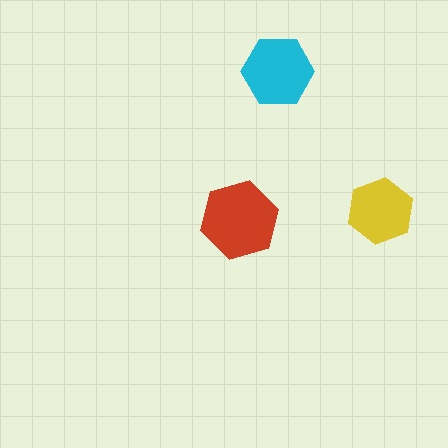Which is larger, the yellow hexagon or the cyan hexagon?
The cyan one.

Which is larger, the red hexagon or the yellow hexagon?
The red one.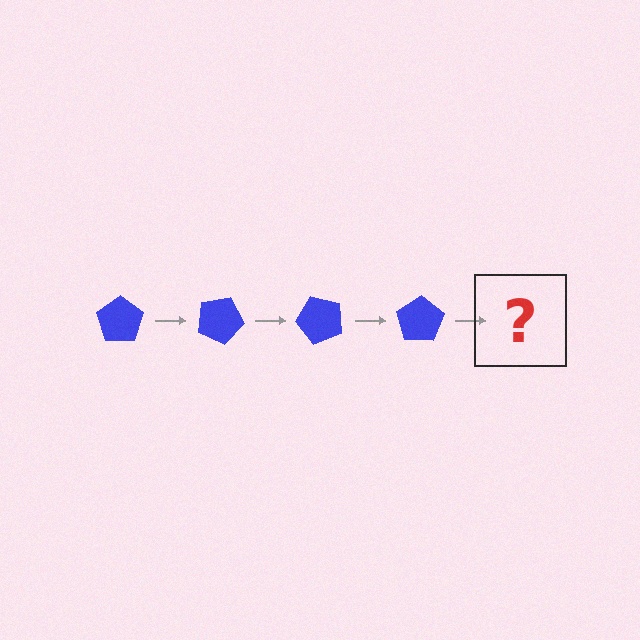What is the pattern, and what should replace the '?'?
The pattern is that the pentagon rotates 25 degrees each step. The '?' should be a blue pentagon rotated 100 degrees.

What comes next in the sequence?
The next element should be a blue pentagon rotated 100 degrees.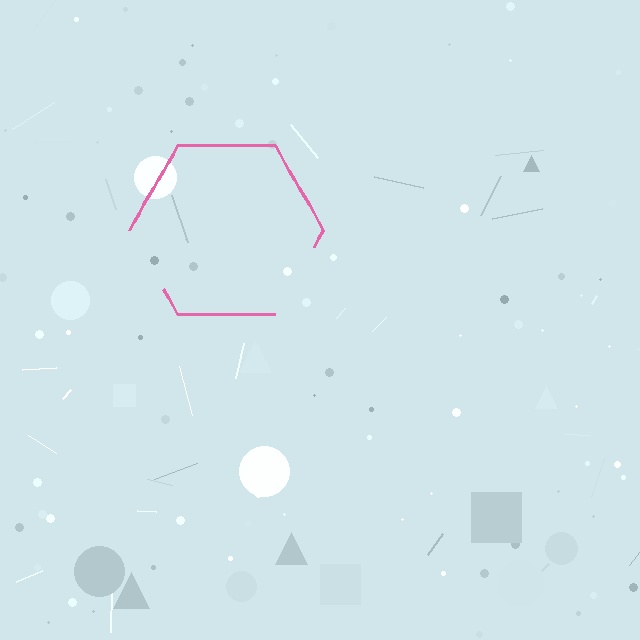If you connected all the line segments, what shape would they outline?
They would outline a hexagon.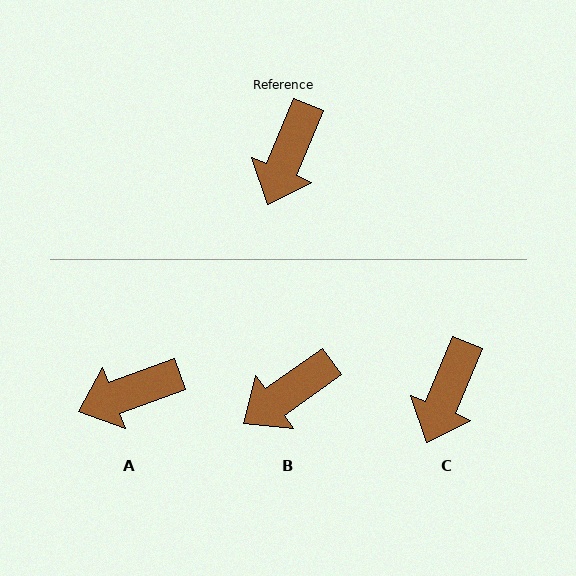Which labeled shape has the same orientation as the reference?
C.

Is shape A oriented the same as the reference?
No, it is off by about 48 degrees.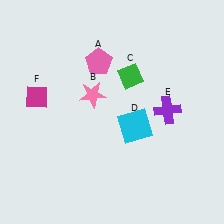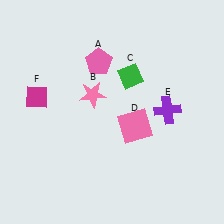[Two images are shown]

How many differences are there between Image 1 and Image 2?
There is 1 difference between the two images.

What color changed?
The square (D) changed from cyan in Image 1 to pink in Image 2.